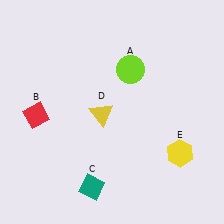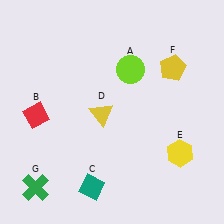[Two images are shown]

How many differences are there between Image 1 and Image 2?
There are 2 differences between the two images.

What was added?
A yellow pentagon (F), a green cross (G) were added in Image 2.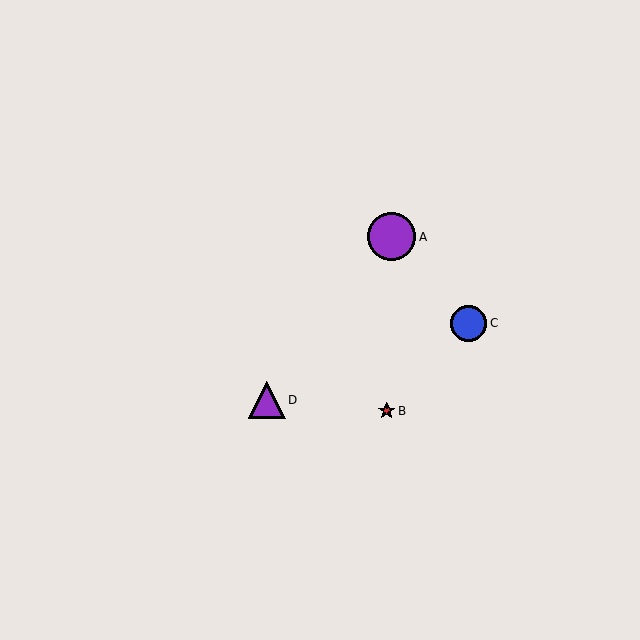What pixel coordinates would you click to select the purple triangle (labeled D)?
Click at (267, 400) to select the purple triangle D.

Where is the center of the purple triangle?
The center of the purple triangle is at (267, 400).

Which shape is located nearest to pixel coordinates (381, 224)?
The purple circle (labeled A) at (392, 237) is nearest to that location.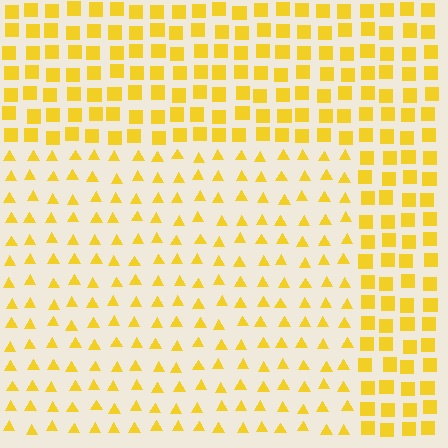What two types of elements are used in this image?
The image uses triangles inside the rectangle region and squares outside it.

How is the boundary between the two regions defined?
The boundary is defined by a change in element shape: triangles inside vs. squares outside. All elements share the same color and spacing.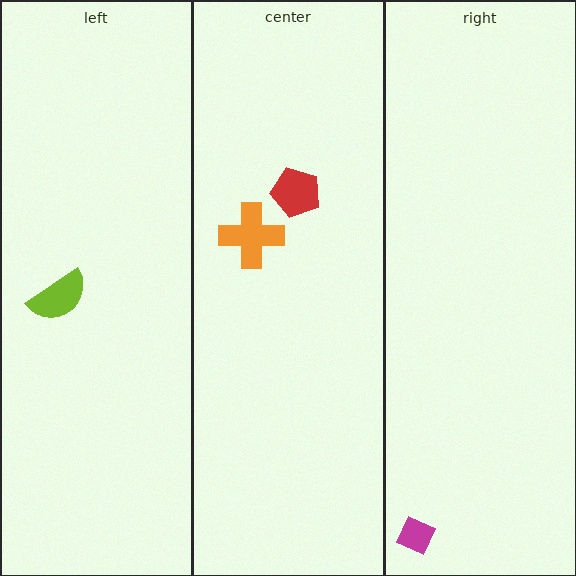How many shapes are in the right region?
1.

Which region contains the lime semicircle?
The left region.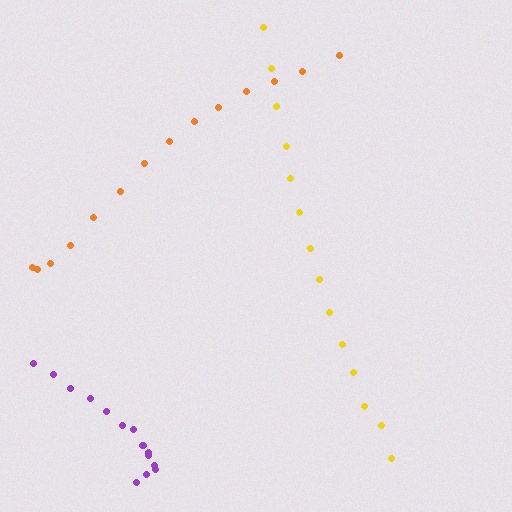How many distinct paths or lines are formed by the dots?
There are 3 distinct paths.